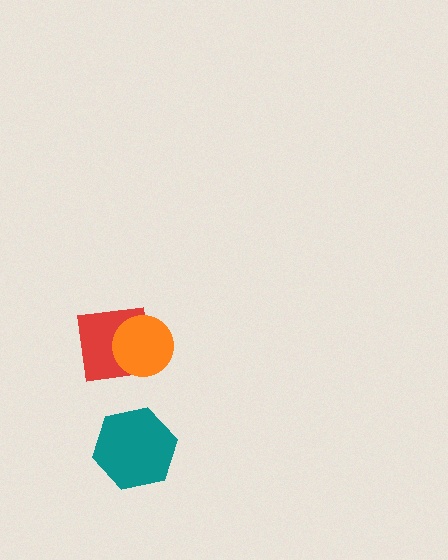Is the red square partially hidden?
Yes, it is partially covered by another shape.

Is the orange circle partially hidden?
No, no other shape covers it.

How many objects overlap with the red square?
1 object overlaps with the red square.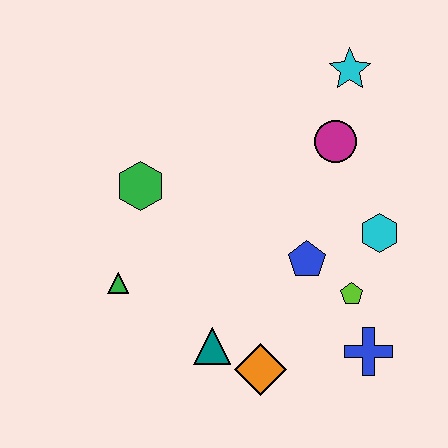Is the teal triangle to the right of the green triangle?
Yes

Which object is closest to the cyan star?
The magenta circle is closest to the cyan star.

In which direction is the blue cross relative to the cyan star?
The blue cross is below the cyan star.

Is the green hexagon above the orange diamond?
Yes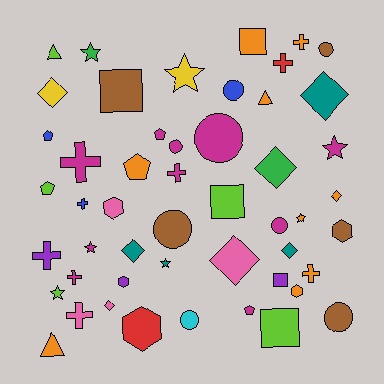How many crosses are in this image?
There are 9 crosses.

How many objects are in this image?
There are 50 objects.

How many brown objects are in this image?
There are 5 brown objects.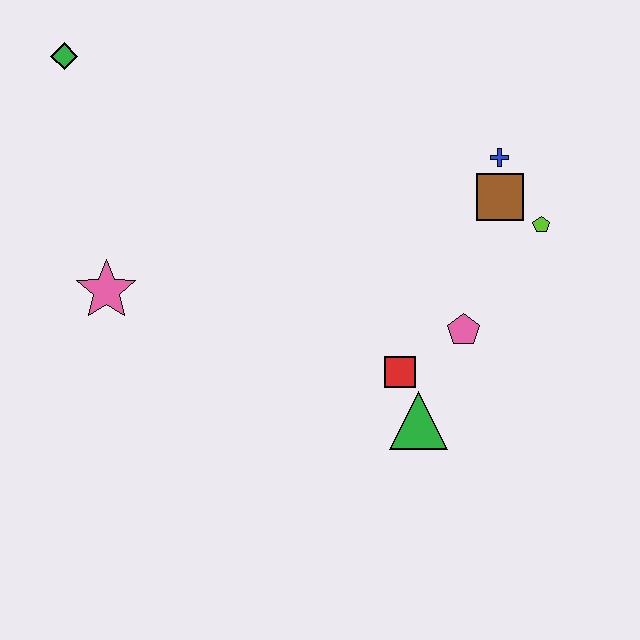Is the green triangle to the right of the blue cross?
No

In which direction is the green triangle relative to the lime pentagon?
The green triangle is below the lime pentagon.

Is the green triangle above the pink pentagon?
No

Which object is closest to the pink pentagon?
The red square is closest to the pink pentagon.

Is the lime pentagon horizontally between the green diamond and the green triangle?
No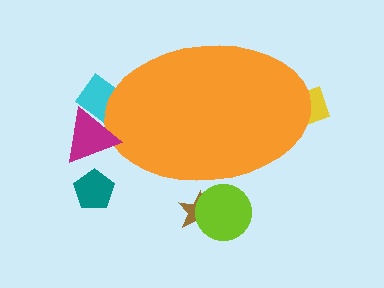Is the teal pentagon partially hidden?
No, the teal pentagon is fully visible.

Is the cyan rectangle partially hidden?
Yes, the cyan rectangle is partially hidden behind the orange ellipse.